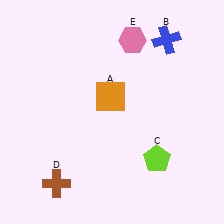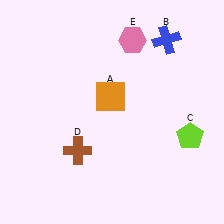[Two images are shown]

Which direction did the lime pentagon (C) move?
The lime pentagon (C) moved right.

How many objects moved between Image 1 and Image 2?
2 objects moved between the two images.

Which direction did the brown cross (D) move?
The brown cross (D) moved up.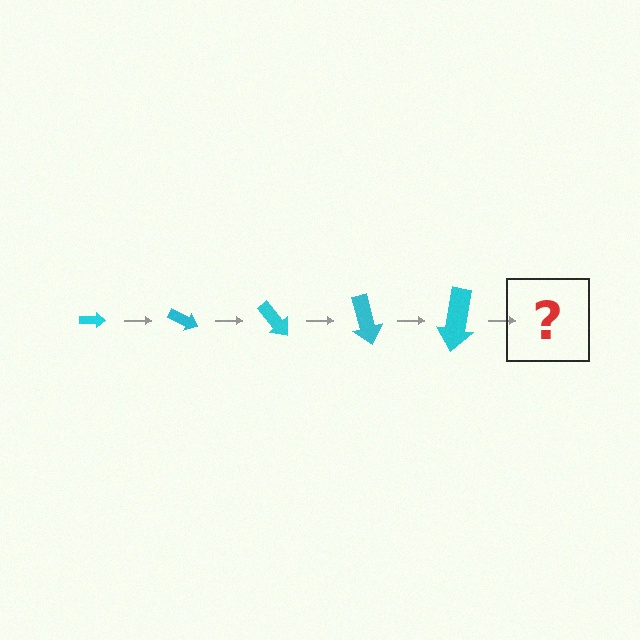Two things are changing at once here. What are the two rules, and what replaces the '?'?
The two rules are that the arrow grows larger each step and it rotates 25 degrees each step. The '?' should be an arrow, larger than the previous one and rotated 125 degrees from the start.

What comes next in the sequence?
The next element should be an arrow, larger than the previous one and rotated 125 degrees from the start.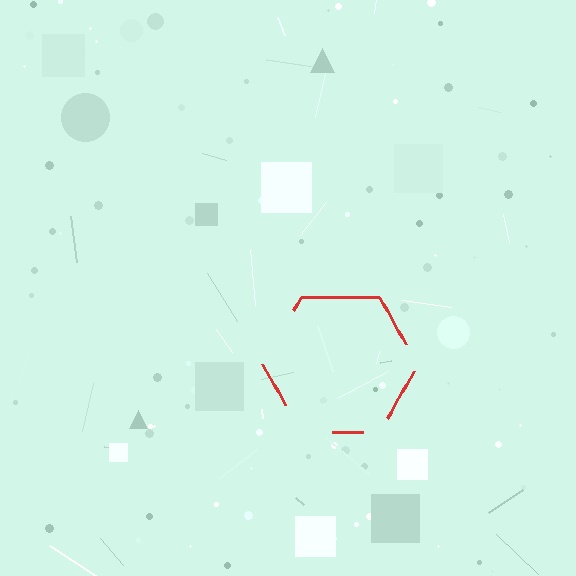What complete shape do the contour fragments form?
The contour fragments form a hexagon.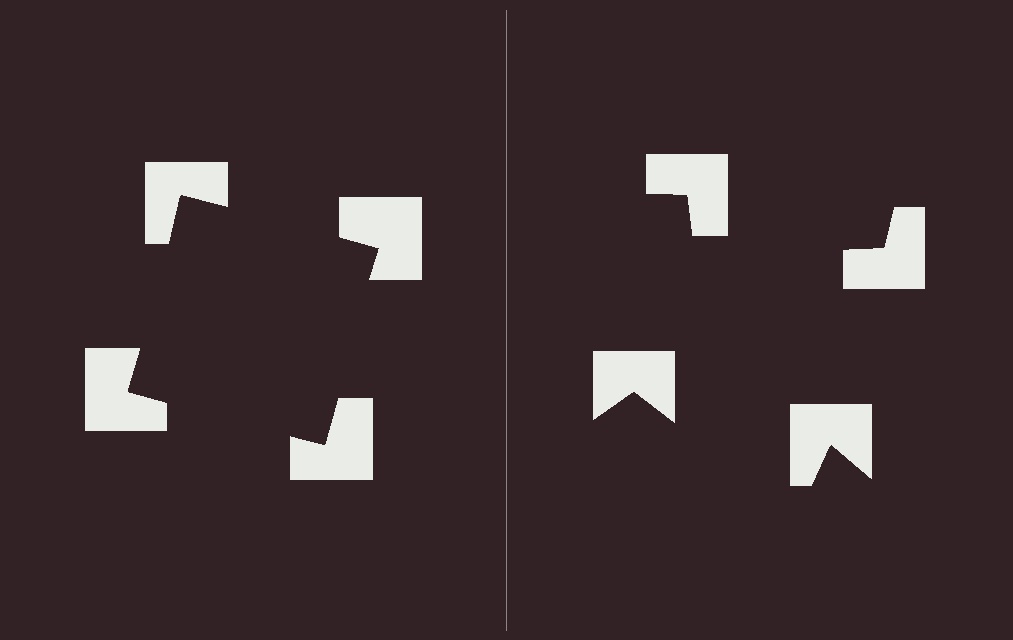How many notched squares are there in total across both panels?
8 — 4 on each side.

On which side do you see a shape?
An illusory square appears on the left side. On the right side the wedge cuts are rotated, so no coherent shape forms.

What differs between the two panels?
The notched squares are positioned identically on both sides; only the wedge orientations differ. On the left they align to a square; on the right they are misaligned.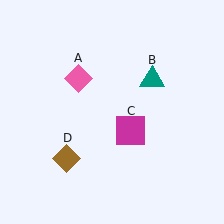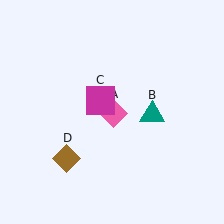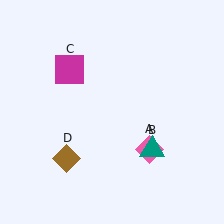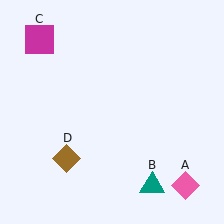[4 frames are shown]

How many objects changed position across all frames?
3 objects changed position: pink diamond (object A), teal triangle (object B), magenta square (object C).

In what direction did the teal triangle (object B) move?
The teal triangle (object B) moved down.